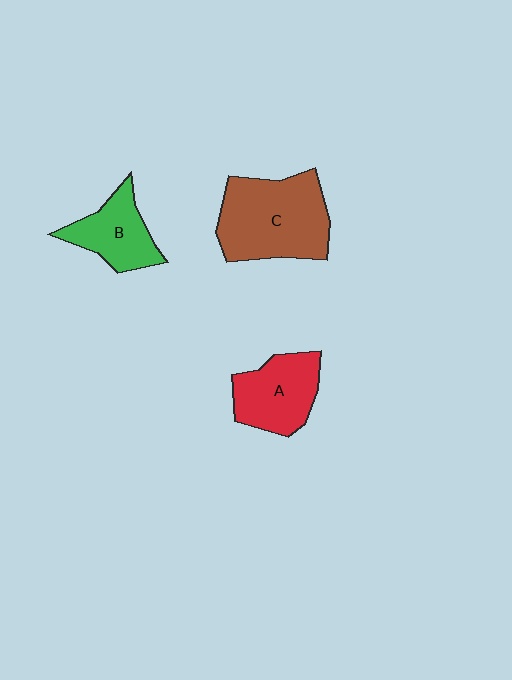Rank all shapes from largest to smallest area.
From largest to smallest: C (brown), A (red), B (green).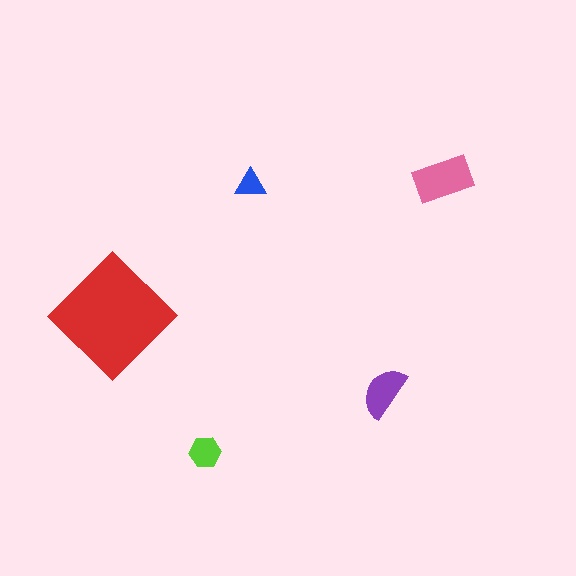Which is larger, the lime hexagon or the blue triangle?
The lime hexagon.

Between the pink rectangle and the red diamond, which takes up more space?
The red diamond.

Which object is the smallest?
The blue triangle.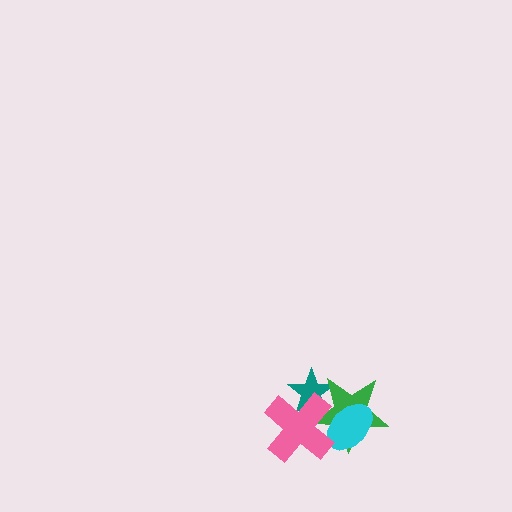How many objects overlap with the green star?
3 objects overlap with the green star.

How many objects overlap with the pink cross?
3 objects overlap with the pink cross.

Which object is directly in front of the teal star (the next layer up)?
The green star is directly in front of the teal star.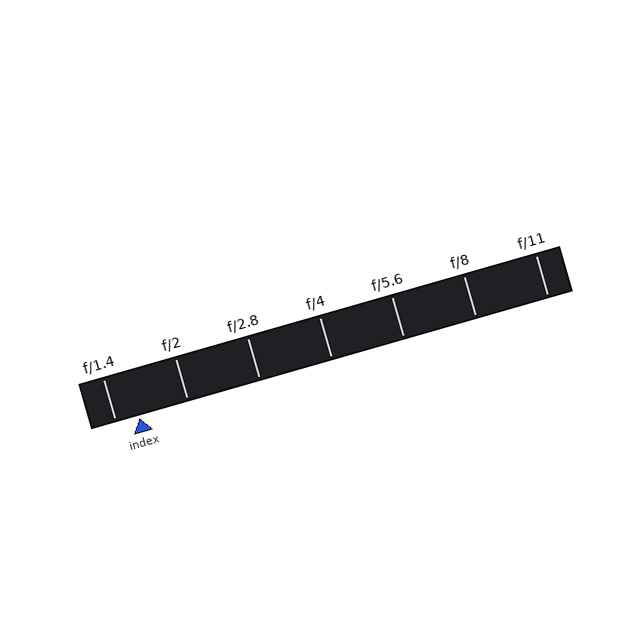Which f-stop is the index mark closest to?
The index mark is closest to f/1.4.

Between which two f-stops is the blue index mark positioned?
The index mark is between f/1.4 and f/2.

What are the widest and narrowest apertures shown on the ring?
The widest aperture shown is f/1.4 and the narrowest is f/11.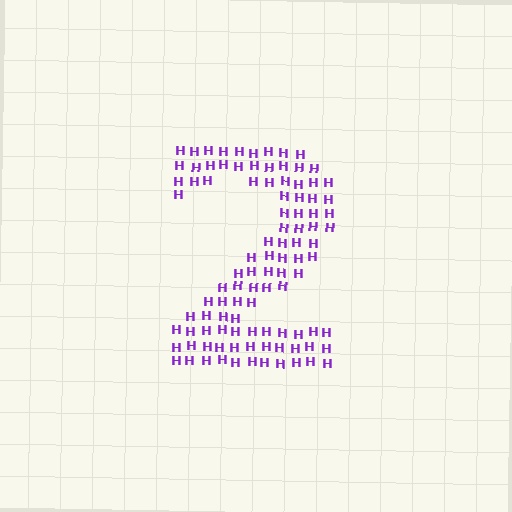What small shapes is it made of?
It is made of small letter H's.